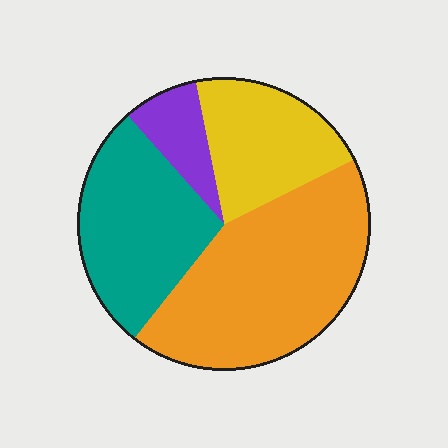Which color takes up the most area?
Orange, at roughly 45%.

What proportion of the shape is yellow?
Yellow covers about 20% of the shape.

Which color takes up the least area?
Purple, at roughly 10%.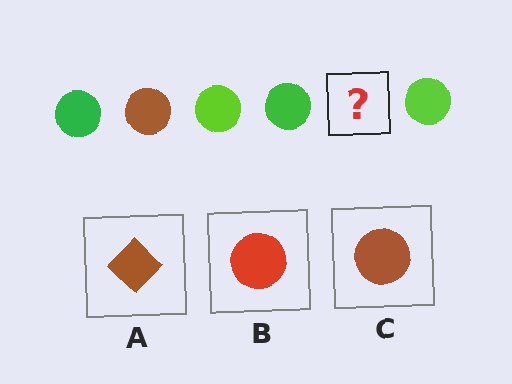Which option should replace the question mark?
Option C.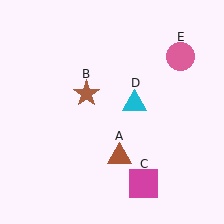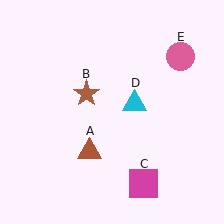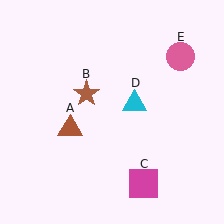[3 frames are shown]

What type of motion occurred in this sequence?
The brown triangle (object A) rotated clockwise around the center of the scene.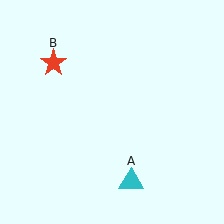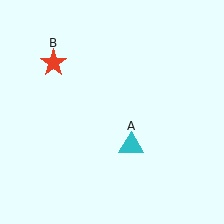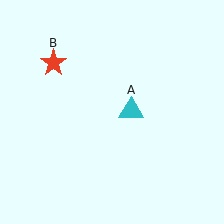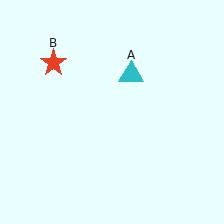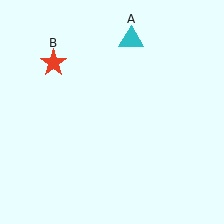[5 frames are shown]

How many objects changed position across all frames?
1 object changed position: cyan triangle (object A).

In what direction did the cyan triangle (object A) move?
The cyan triangle (object A) moved up.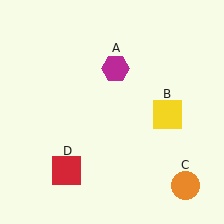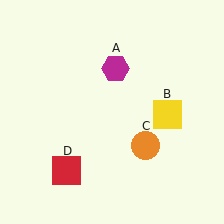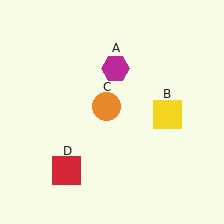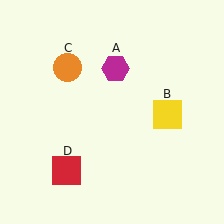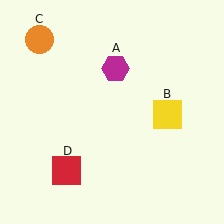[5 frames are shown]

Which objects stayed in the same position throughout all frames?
Magenta hexagon (object A) and yellow square (object B) and red square (object D) remained stationary.